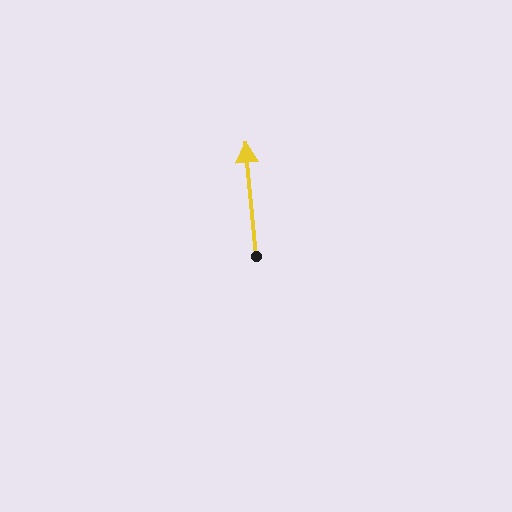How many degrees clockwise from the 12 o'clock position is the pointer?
Approximately 355 degrees.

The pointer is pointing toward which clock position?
Roughly 12 o'clock.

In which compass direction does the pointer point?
North.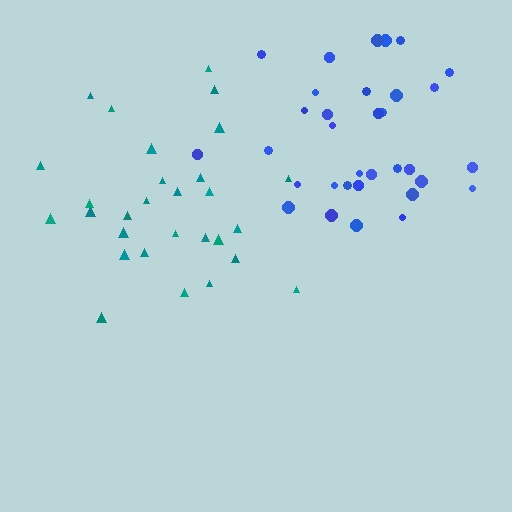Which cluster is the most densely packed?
Blue.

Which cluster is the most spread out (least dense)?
Teal.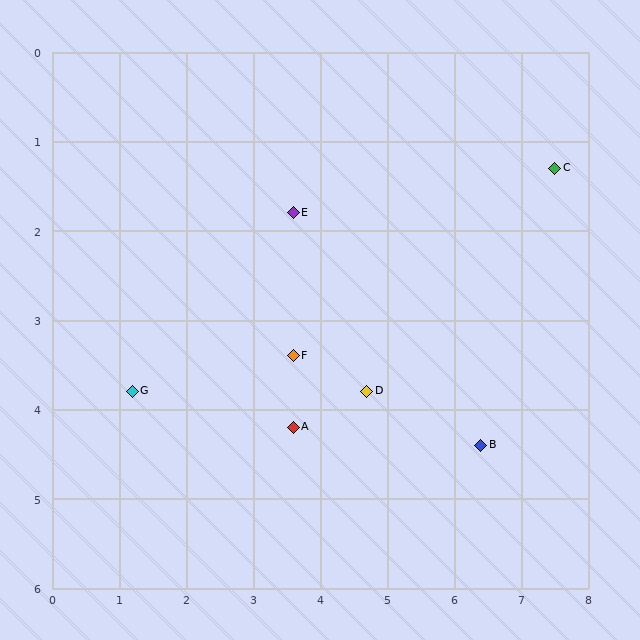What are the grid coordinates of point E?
Point E is at approximately (3.6, 1.8).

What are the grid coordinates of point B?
Point B is at approximately (6.4, 4.4).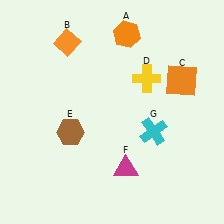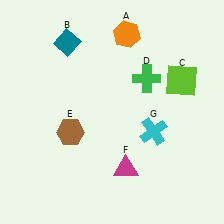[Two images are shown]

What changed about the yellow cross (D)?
In Image 1, D is yellow. In Image 2, it changed to green.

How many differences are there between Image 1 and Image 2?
There are 3 differences between the two images.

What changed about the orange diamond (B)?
In Image 1, B is orange. In Image 2, it changed to teal.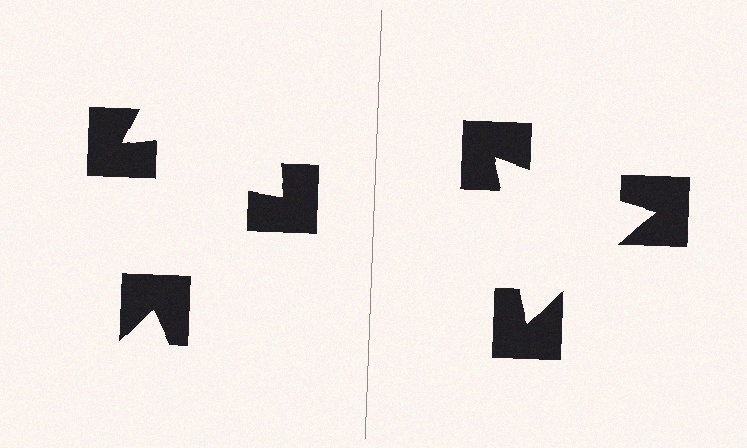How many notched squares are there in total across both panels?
6 — 3 on each side.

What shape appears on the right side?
An illusory triangle.